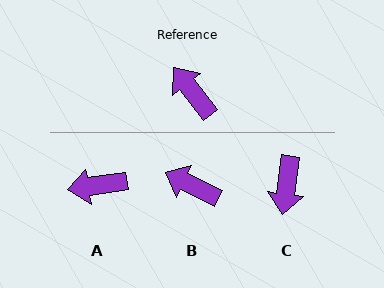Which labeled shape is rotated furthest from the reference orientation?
C, about 135 degrees away.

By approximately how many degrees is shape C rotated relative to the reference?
Approximately 135 degrees counter-clockwise.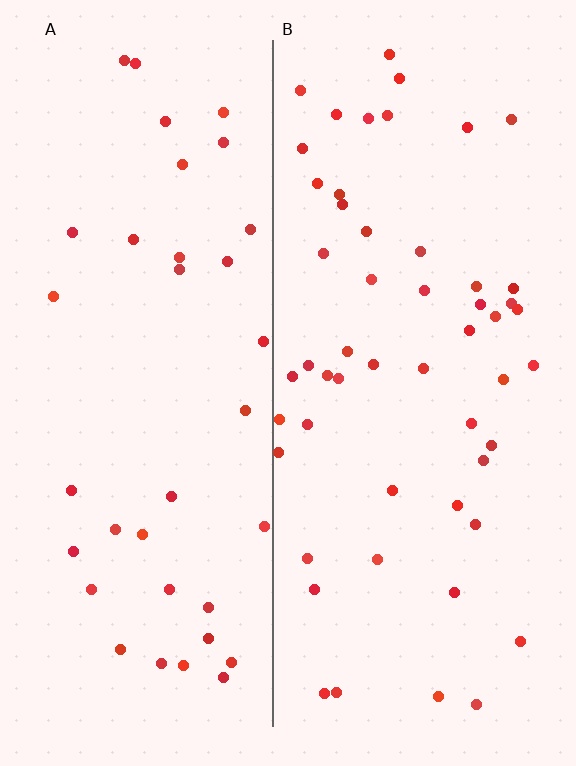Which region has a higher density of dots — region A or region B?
B (the right).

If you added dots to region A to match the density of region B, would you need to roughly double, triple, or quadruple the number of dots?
Approximately double.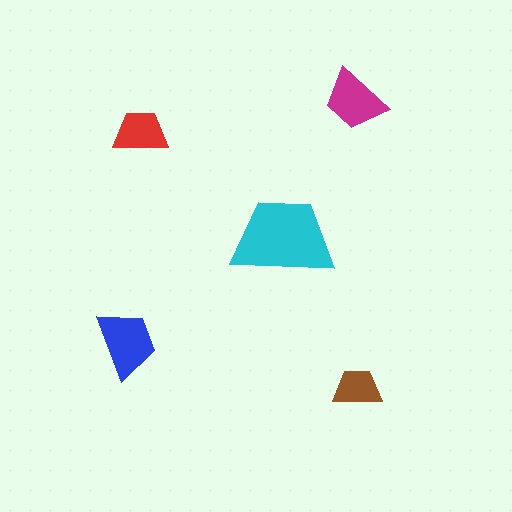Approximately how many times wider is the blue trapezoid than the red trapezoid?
About 1.5 times wider.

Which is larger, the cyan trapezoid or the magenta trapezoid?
The cyan one.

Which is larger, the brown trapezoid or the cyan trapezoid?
The cyan one.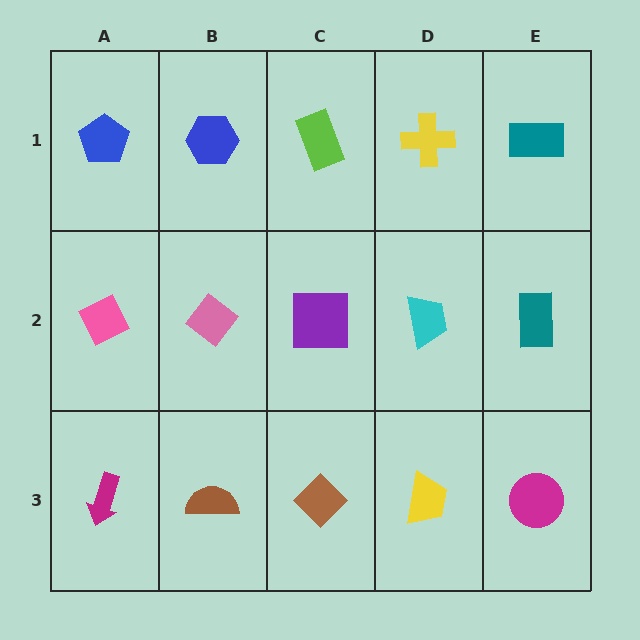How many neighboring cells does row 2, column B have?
4.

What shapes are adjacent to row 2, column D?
A yellow cross (row 1, column D), a yellow trapezoid (row 3, column D), a purple square (row 2, column C), a teal rectangle (row 2, column E).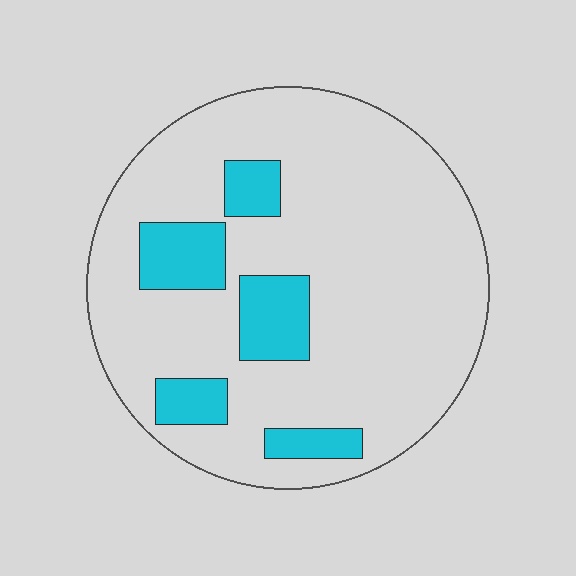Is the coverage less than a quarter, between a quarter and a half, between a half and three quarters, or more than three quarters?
Less than a quarter.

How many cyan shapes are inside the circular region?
5.